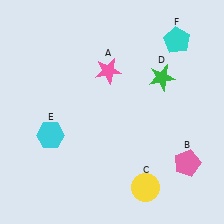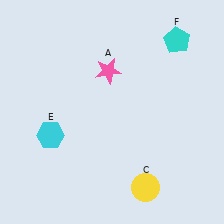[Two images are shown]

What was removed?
The pink pentagon (B), the green star (D) were removed in Image 2.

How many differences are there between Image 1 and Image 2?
There are 2 differences between the two images.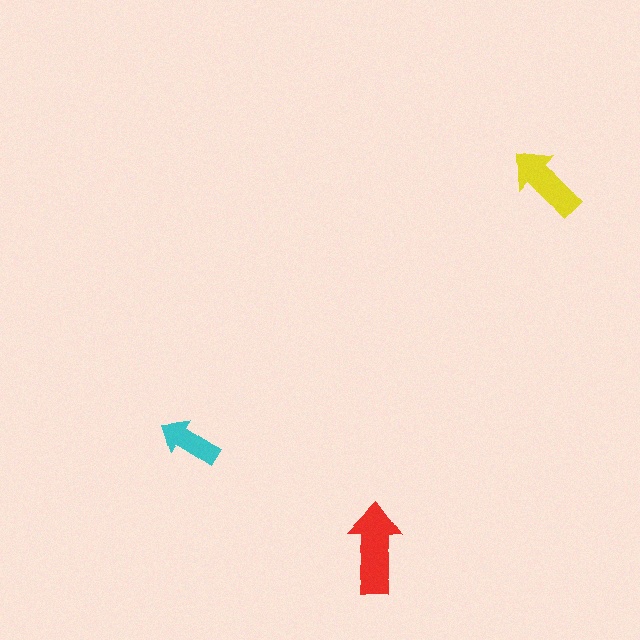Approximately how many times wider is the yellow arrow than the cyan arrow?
About 1.5 times wider.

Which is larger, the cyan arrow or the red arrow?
The red one.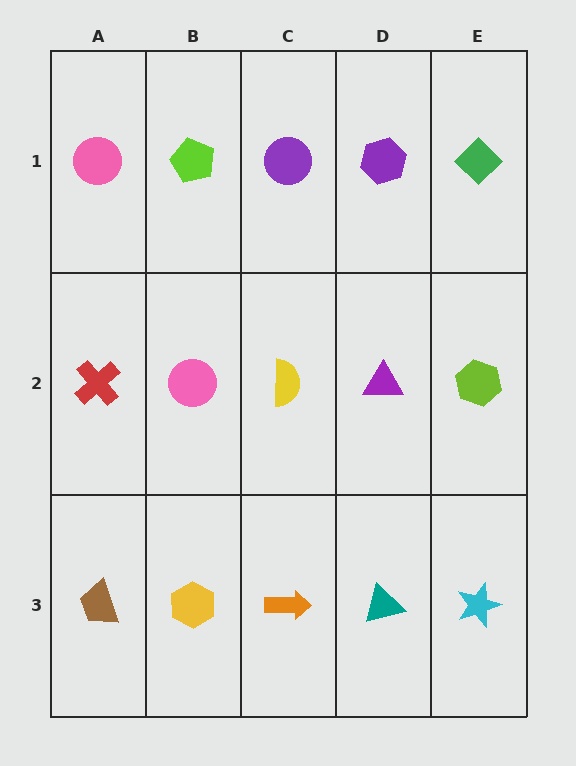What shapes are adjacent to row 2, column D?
A purple hexagon (row 1, column D), a teal triangle (row 3, column D), a yellow semicircle (row 2, column C), a lime hexagon (row 2, column E).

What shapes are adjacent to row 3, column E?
A lime hexagon (row 2, column E), a teal triangle (row 3, column D).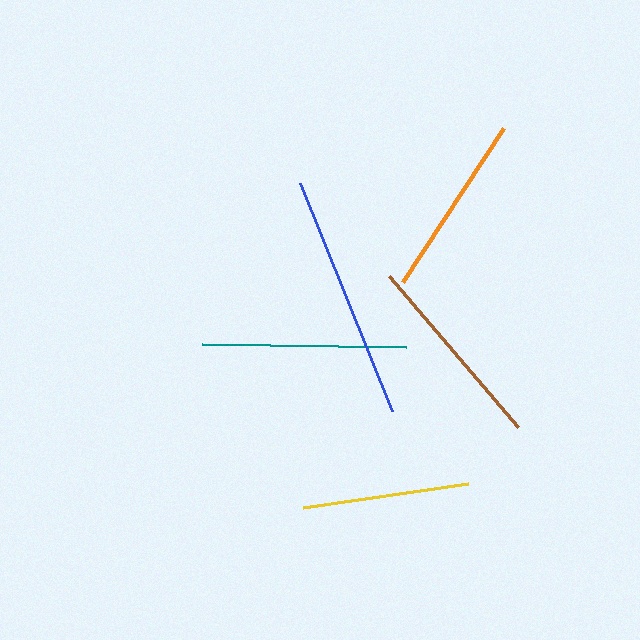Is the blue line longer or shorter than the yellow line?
The blue line is longer than the yellow line.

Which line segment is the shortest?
The yellow line is the shortest at approximately 166 pixels.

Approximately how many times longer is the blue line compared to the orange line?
The blue line is approximately 1.3 times the length of the orange line.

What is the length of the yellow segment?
The yellow segment is approximately 166 pixels long.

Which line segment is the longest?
The blue line is the longest at approximately 246 pixels.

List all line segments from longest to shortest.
From longest to shortest: blue, teal, brown, orange, yellow.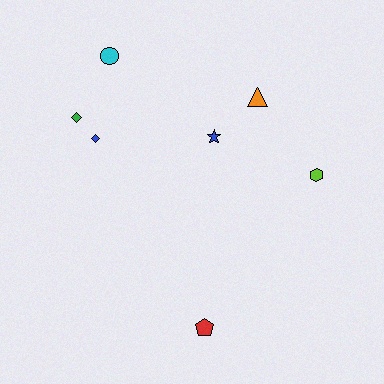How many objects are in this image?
There are 7 objects.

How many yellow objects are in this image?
There are no yellow objects.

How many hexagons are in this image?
There is 1 hexagon.